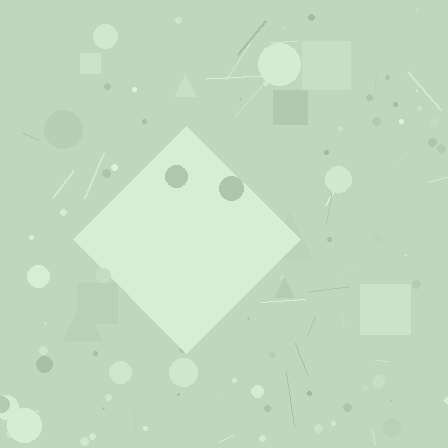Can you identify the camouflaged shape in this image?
The camouflaged shape is a diamond.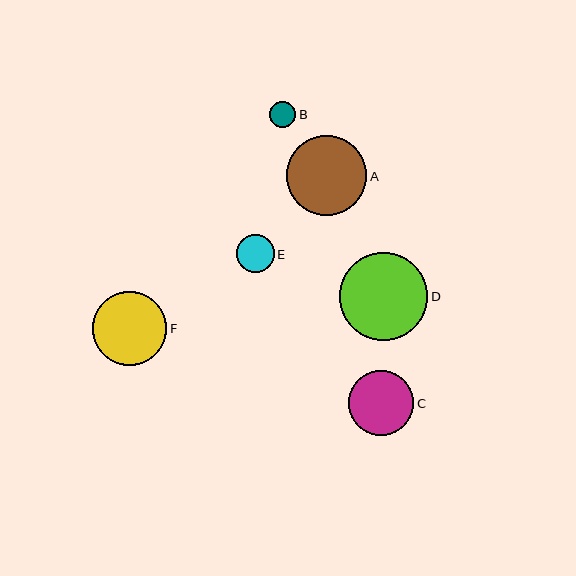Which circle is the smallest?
Circle B is the smallest with a size of approximately 26 pixels.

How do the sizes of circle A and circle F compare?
Circle A and circle F are approximately the same size.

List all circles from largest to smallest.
From largest to smallest: D, A, F, C, E, B.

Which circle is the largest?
Circle D is the largest with a size of approximately 88 pixels.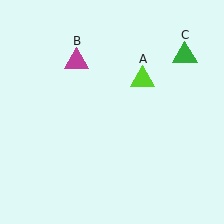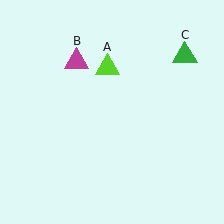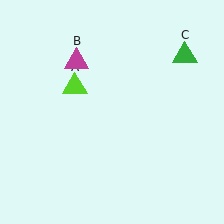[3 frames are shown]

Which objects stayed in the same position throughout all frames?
Magenta triangle (object B) and green triangle (object C) remained stationary.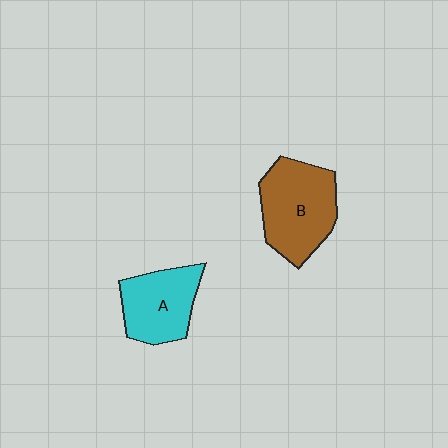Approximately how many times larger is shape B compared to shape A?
Approximately 1.3 times.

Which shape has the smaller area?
Shape A (cyan).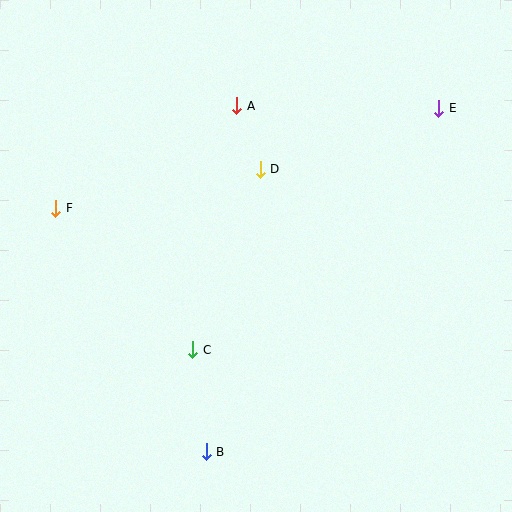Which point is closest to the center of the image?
Point D at (260, 169) is closest to the center.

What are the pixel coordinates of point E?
Point E is at (439, 108).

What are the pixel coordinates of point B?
Point B is at (206, 452).